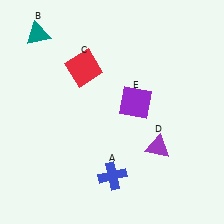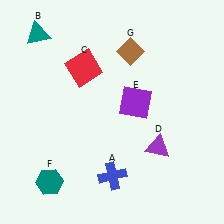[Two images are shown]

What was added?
A teal hexagon (F), a brown diamond (G) were added in Image 2.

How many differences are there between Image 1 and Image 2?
There are 2 differences between the two images.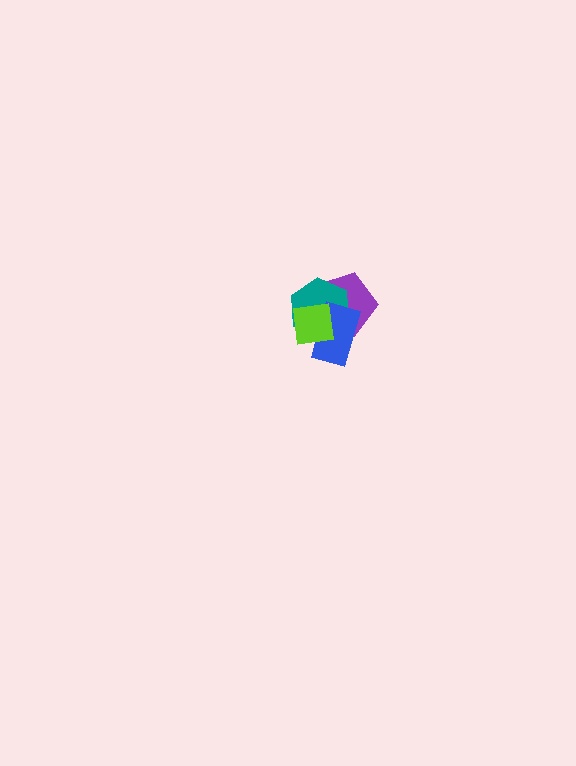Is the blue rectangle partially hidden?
Yes, it is partially covered by another shape.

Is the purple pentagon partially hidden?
Yes, it is partially covered by another shape.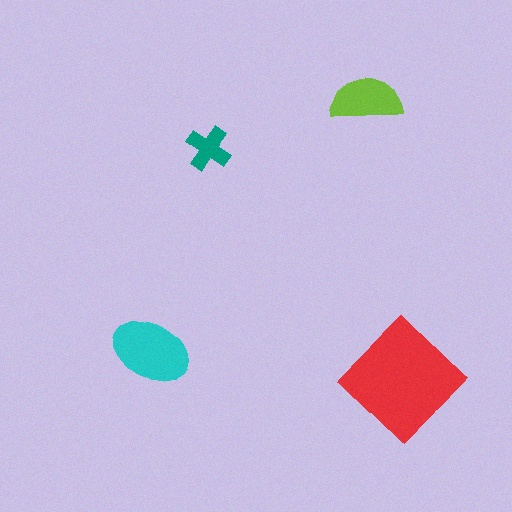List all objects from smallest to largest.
The teal cross, the lime semicircle, the cyan ellipse, the red diamond.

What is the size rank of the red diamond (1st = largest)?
1st.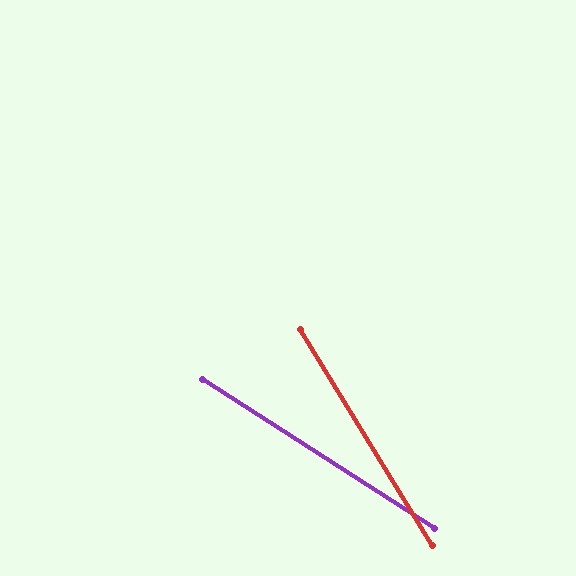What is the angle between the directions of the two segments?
Approximately 26 degrees.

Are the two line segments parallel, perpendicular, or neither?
Neither parallel nor perpendicular — they differ by about 26°.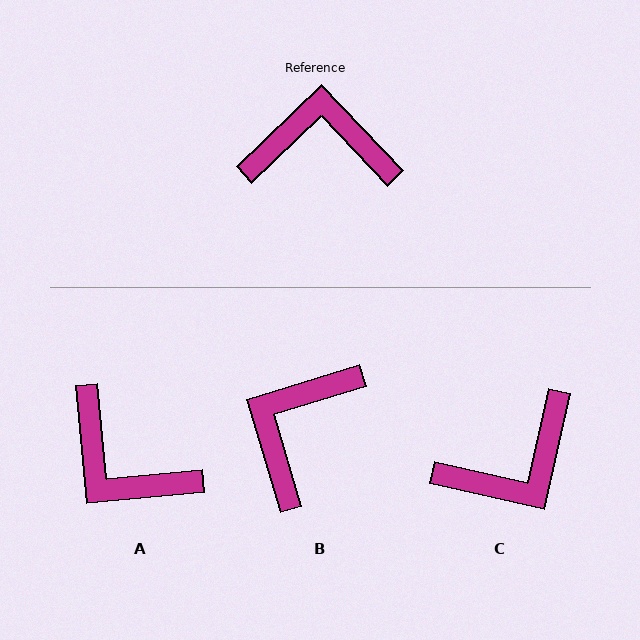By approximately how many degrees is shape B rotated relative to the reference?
Approximately 63 degrees counter-clockwise.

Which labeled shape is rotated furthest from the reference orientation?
C, about 146 degrees away.